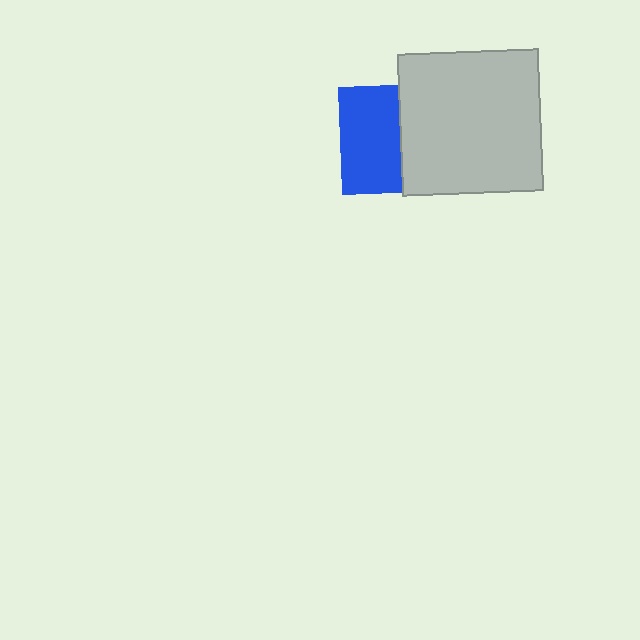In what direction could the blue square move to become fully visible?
The blue square could move left. That would shift it out from behind the light gray square entirely.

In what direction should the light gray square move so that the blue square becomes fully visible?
The light gray square should move right. That is the shortest direction to clear the overlap and leave the blue square fully visible.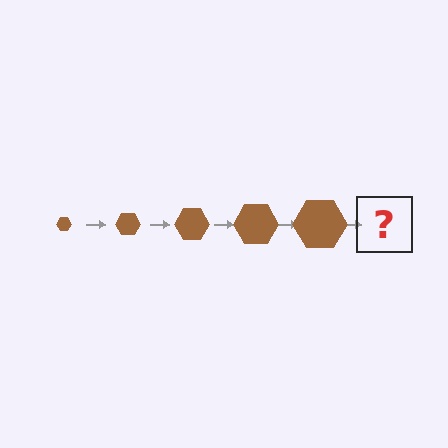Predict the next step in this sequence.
The next step is a brown hexagon, larger than the previous one.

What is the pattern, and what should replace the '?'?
The pattern is that the hexagon gets progressively larger each step. The '?' should be a brown hexagon, larger than the previous one.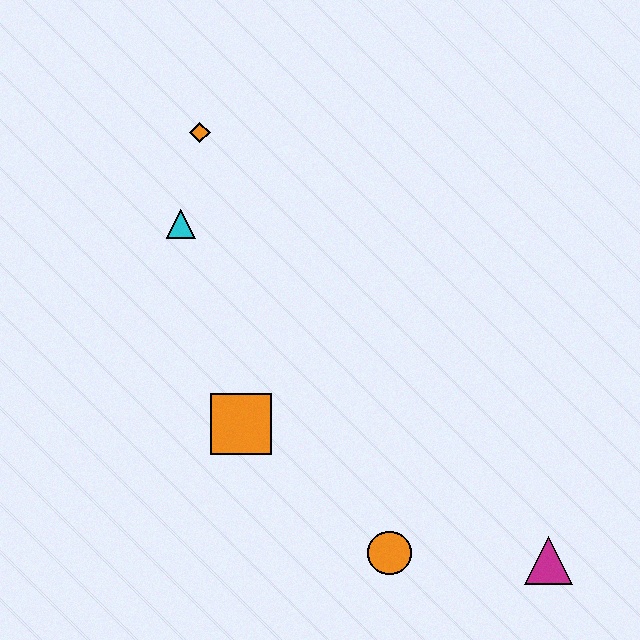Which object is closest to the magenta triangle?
The orange circle is closest to the magenta triangle.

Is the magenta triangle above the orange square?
No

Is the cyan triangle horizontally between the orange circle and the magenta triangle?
No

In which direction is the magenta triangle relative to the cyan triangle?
The magenta triangle is to the right of the cyan triangle.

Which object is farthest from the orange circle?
The orange diamond is farthest from the orange circle.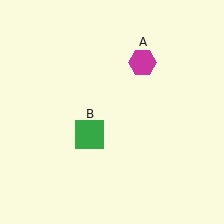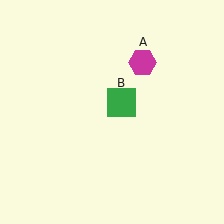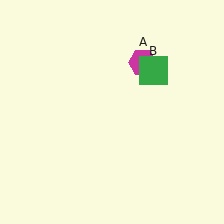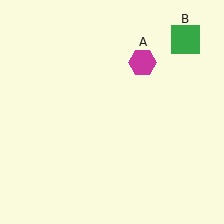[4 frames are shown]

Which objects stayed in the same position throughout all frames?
Magenta hexagon (object A) remained stationary.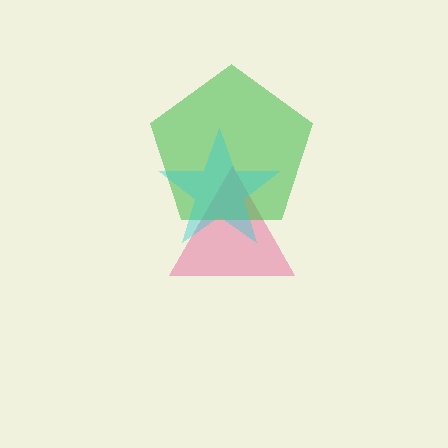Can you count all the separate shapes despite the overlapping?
Yes, there are 3 separate shapes.